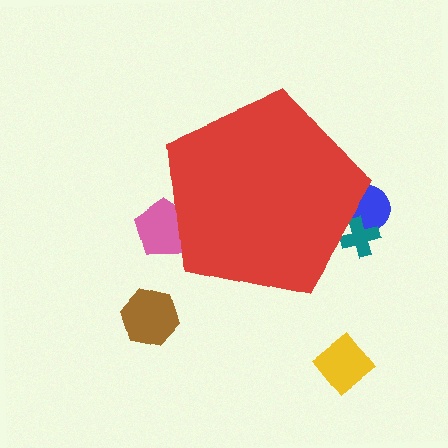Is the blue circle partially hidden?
Yes, the blue circle is partially hidden behind the red pentagon.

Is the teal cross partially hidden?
Yes, the teal cross is partially hidden behind the red pentagon.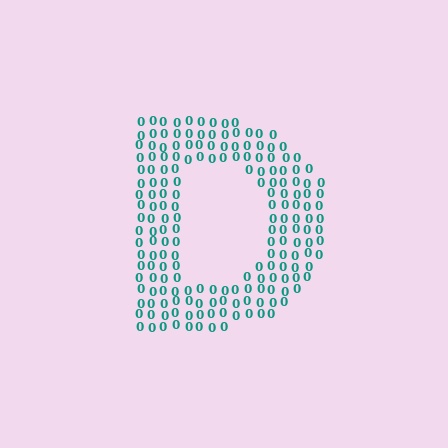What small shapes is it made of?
It is made of small digit 0's.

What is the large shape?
The large shape is the letter D.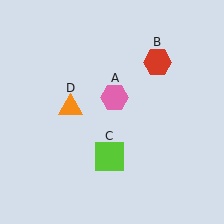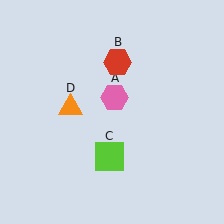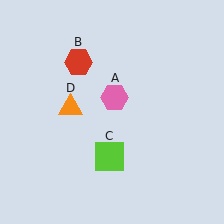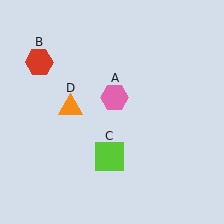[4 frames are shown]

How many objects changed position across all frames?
1 object changed position: red hexagon (object B).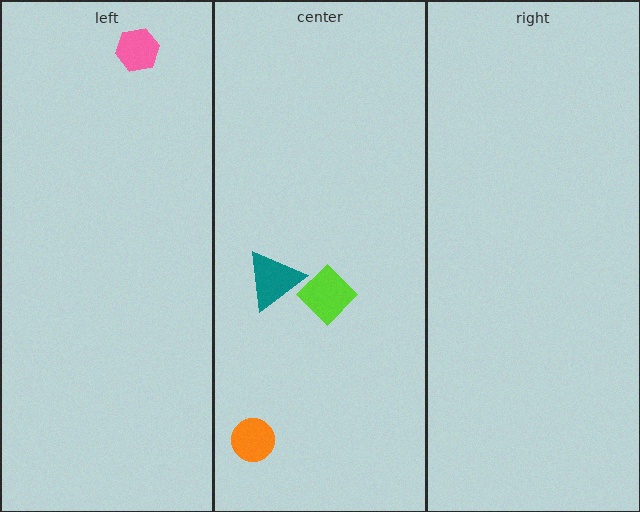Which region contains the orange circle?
The center region.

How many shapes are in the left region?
1.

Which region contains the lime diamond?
The center region.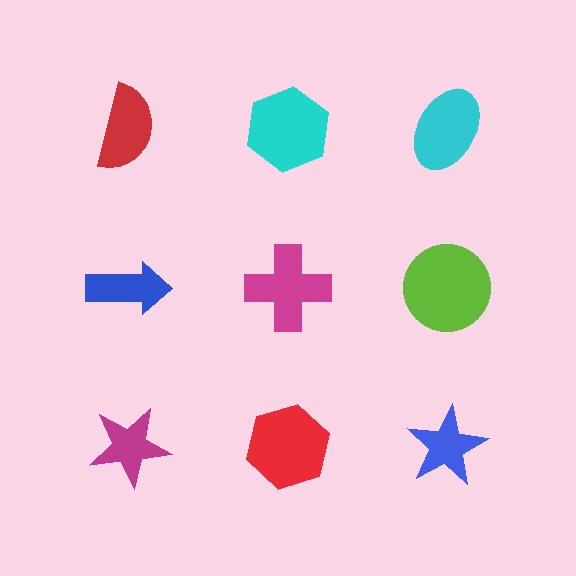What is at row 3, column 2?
A red hexagon.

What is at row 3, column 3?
A blue star.